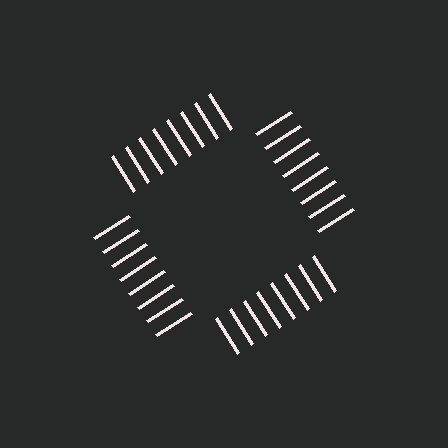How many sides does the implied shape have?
4 sides — the line-ends trace a square.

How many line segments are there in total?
32 — 8 along each of the 4 edges.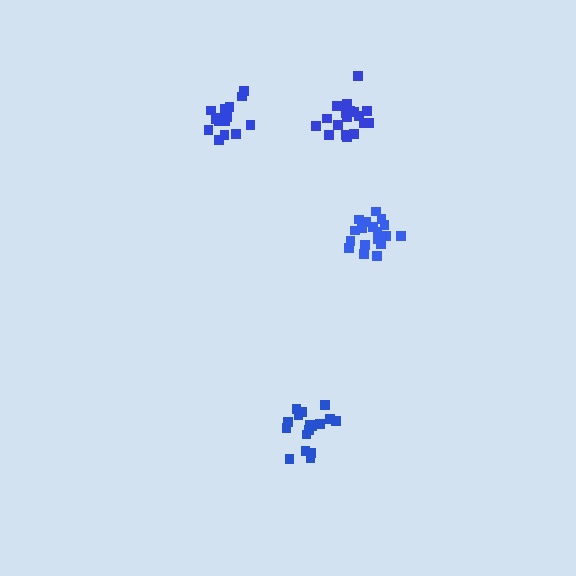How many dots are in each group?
Group 1: 18 dots, Group 2: 19 dots, Group 3: 15 dots, Group 4: 17 dots (69 total).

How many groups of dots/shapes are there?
There are 4 groups.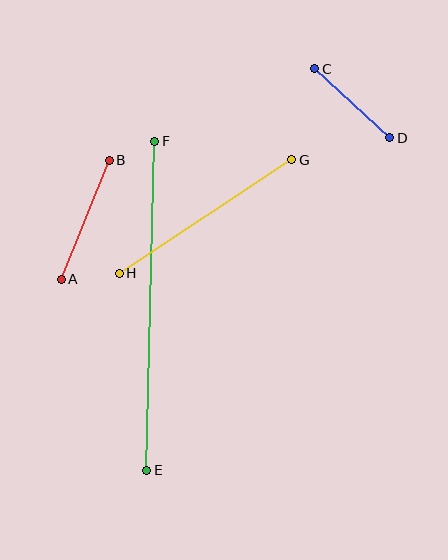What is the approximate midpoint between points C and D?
The midpoint is at approximately (352, 103) pixels.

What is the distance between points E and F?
The distance is approximately 329 pixels.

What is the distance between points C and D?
The distance is approximately 102 pixels.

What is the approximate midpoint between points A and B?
The midpoint is at approximately (85, 220) pixels.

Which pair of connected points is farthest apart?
Points E and F are farthest apart.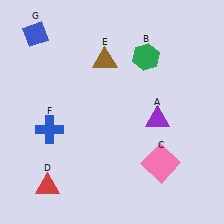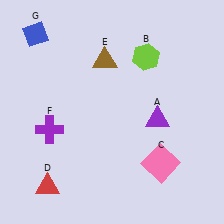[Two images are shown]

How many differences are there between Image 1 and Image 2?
There are 2 differences between the two images.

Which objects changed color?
B changed from green to lime. F changed from blue to purple.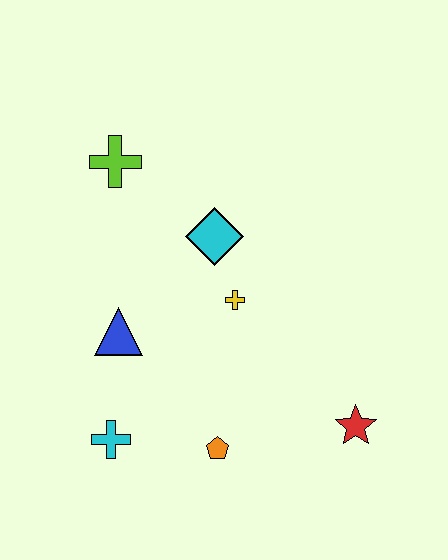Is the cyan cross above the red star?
No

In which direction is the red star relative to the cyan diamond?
The red star is below the cyan diamond.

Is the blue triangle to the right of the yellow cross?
No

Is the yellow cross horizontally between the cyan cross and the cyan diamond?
No